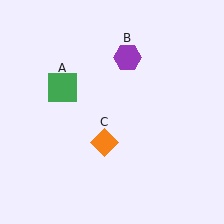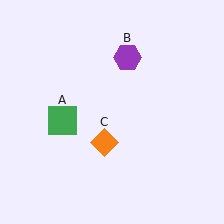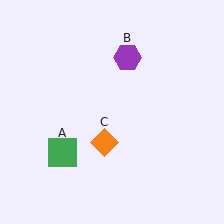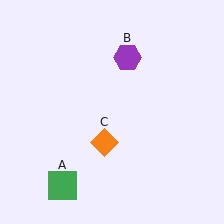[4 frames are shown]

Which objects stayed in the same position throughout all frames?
Purple hexagon (object B) and orange diamond (object C) remained stationary.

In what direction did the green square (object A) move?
The green square (object A) moved down.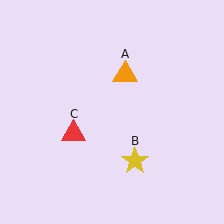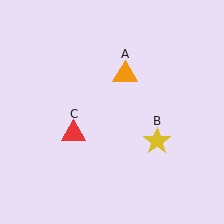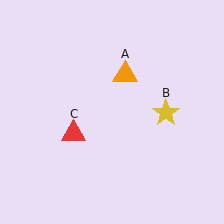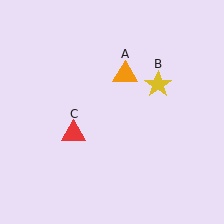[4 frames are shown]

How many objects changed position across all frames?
1 object changed position: yellow star (object B).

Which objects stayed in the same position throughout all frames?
Orange triangle (object A) and red triangle (object C) remained stationary.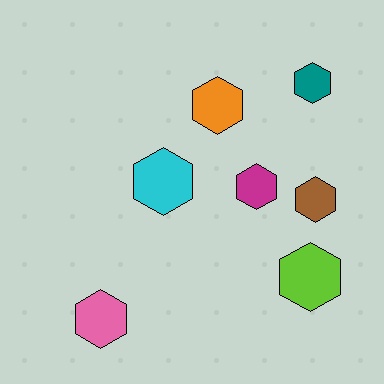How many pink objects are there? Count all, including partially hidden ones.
There is 1 pink object.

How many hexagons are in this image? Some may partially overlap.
There are 7 hexagons.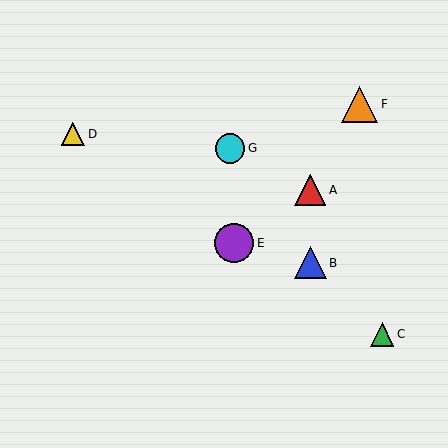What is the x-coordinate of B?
Object B is at x≈310.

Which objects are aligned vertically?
Objects A, B are aligned vertically.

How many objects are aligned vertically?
2 objects (A, B) are aligned vertically.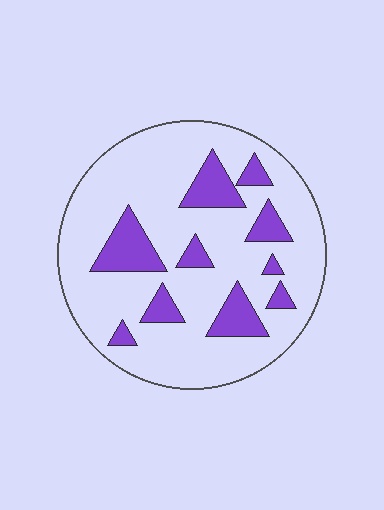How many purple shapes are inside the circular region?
10.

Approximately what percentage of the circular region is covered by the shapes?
Approximately 20%.